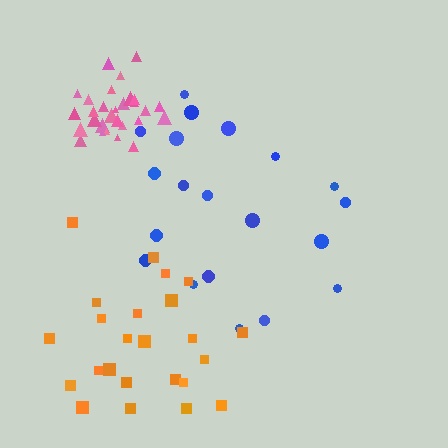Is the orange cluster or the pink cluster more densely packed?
Pink.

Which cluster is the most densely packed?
Pink.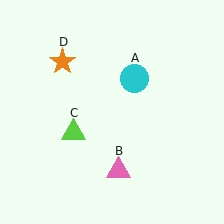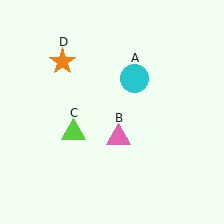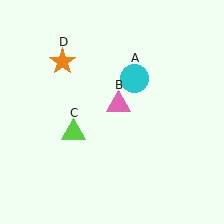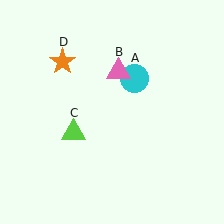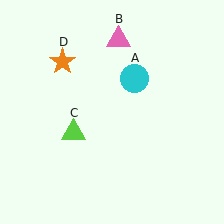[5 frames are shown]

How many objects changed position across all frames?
1 object changed position: pink triangle (object B).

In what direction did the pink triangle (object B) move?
The pink triangle (object B) moved up.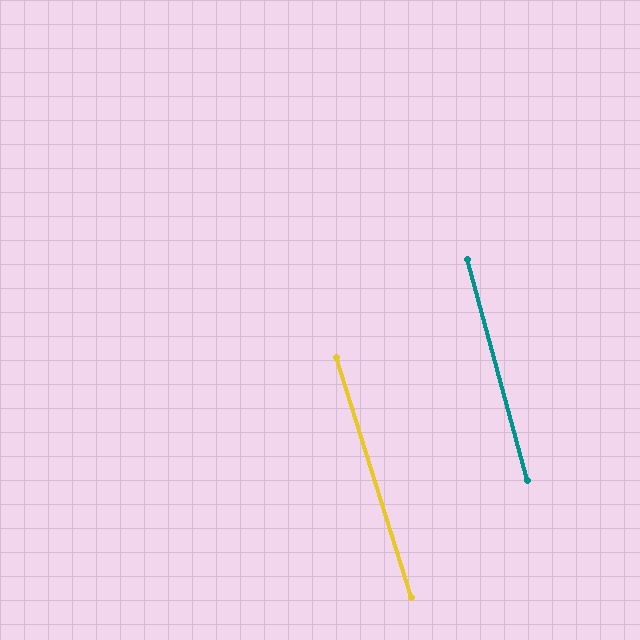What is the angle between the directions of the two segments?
Approximately 2 degrees.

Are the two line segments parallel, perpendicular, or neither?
Parallel — their directions differ by only 1.9°.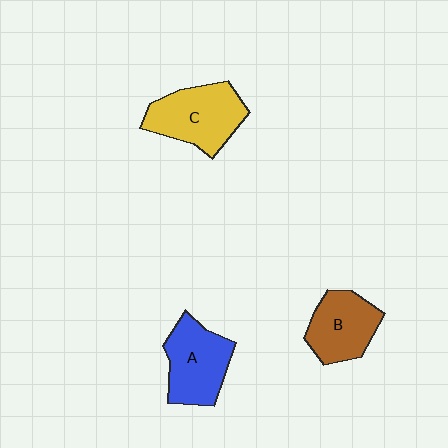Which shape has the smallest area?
Shape B (brown).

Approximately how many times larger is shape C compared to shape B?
Approximately 1.2 times.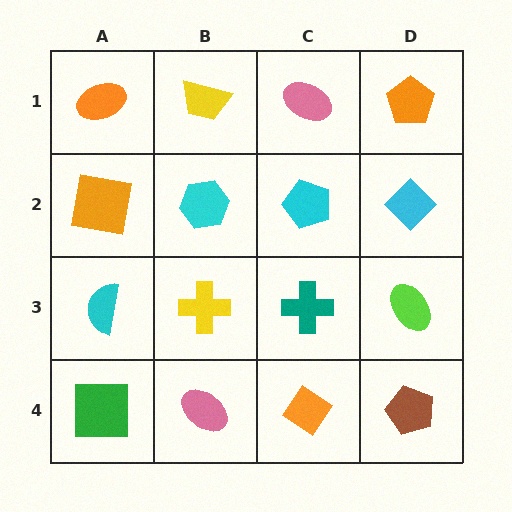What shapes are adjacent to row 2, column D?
An orange pentagon (row 1, column D), a lime ellipse (row 3, column D), a cyan pentagon (row 2, column C).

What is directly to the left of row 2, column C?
A cyan hexagon.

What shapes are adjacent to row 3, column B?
A cyan hexagon (row 2, column B), a pink ellipse (row 4, column B), a cyan semicircle (row 3, column A), a teal cross (row 3, column C).